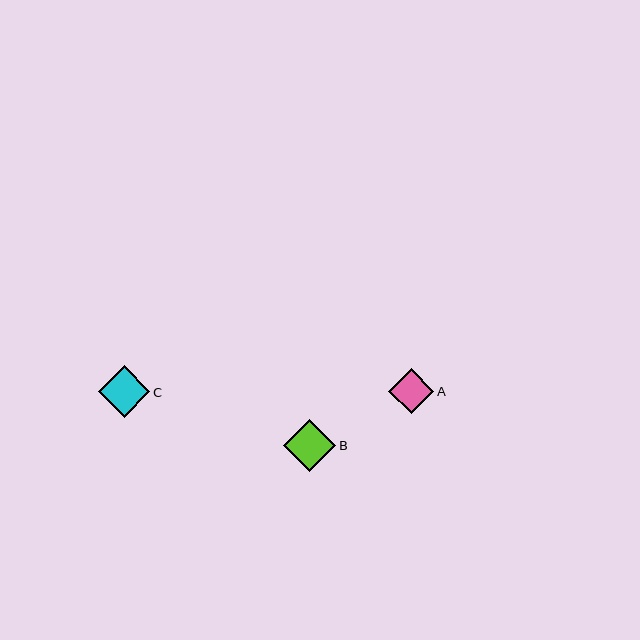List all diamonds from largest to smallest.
From largest to smallest: B, C, A.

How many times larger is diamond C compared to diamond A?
Diamond C is approximately 1.1 times the size of diamond A.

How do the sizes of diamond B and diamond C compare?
Diamond B and diamond C are approximately the same size.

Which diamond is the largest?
Diamond B is the largest with a size of approximately 52 pixels.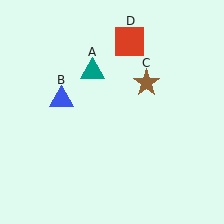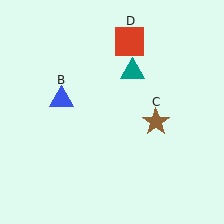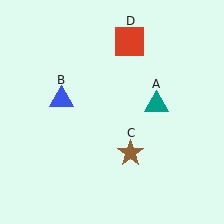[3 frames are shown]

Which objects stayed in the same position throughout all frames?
Blue triangle (object B) and red square (object D) remained stationary.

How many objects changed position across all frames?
2 objects changed position: teal triangle (object A), brown star (object C).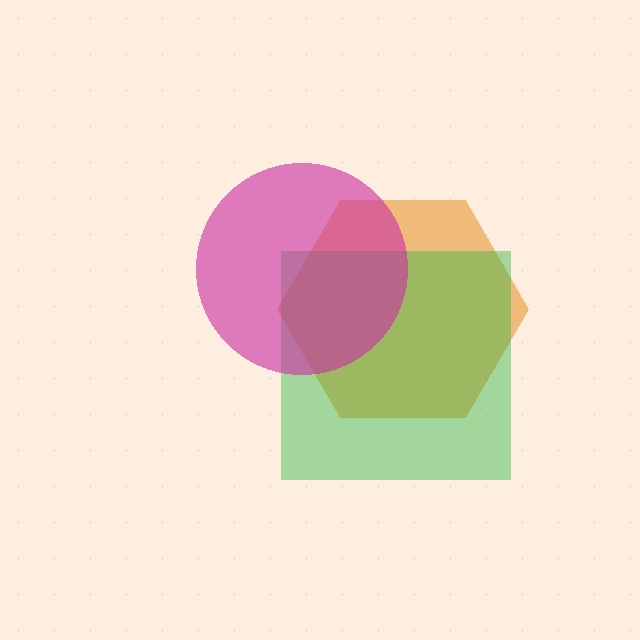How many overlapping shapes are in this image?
There are 3 overlapping shapes in the image.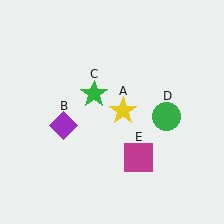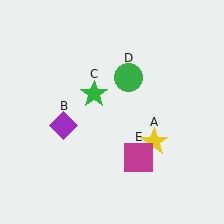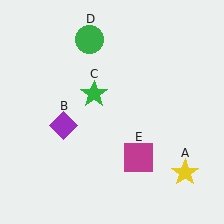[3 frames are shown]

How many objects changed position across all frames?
2 objects changed position: yellow star (object A), green circle (object D).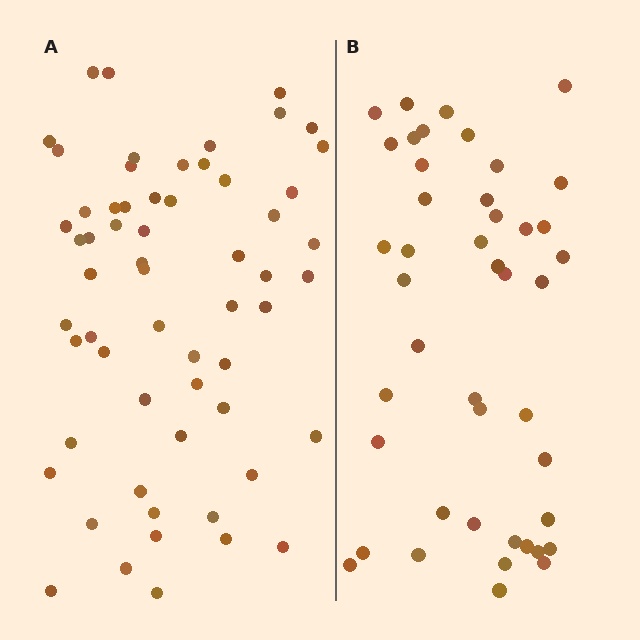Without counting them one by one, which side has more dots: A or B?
Region A (the left region) has more dots.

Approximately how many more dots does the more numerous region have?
Region A has approximately 15 more dots than region B.